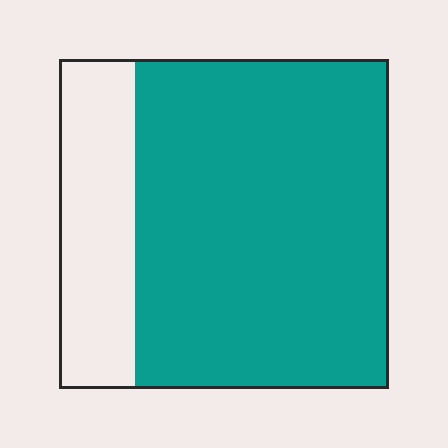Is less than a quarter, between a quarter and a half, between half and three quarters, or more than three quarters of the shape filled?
More than three quarters.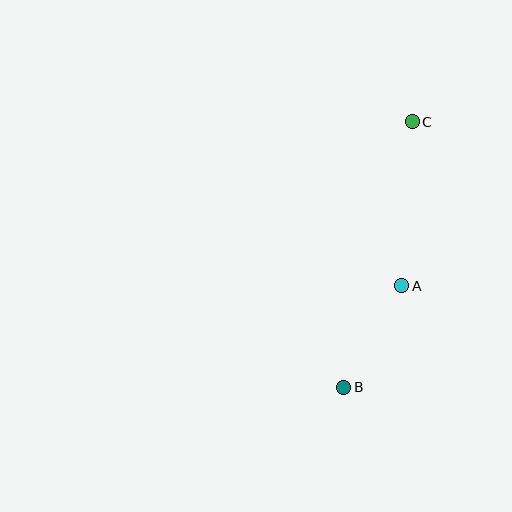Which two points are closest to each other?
Points A and B are closest to each other.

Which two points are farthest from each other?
Points B and C are farthest from each other.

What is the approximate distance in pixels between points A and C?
The distance between A and C is approximately 164 pixels.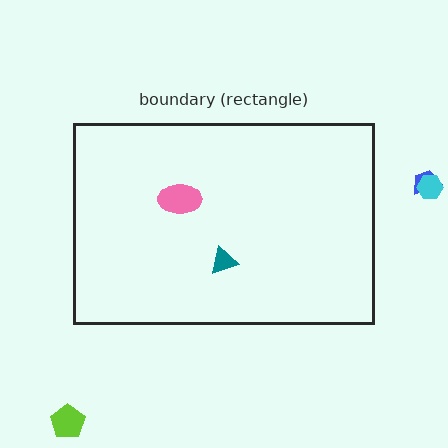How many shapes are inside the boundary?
2 inside, 3 outside.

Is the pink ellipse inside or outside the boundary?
Inside.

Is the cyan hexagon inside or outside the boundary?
Outside.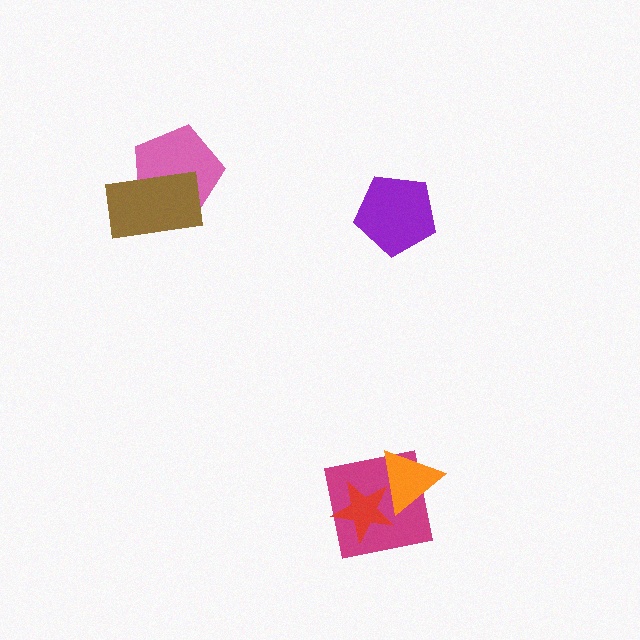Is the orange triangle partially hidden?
Yes, it is partially covered by another shape.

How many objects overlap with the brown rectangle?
1 object overlaps with the brown rectangle.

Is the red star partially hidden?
No, no other shape covers it.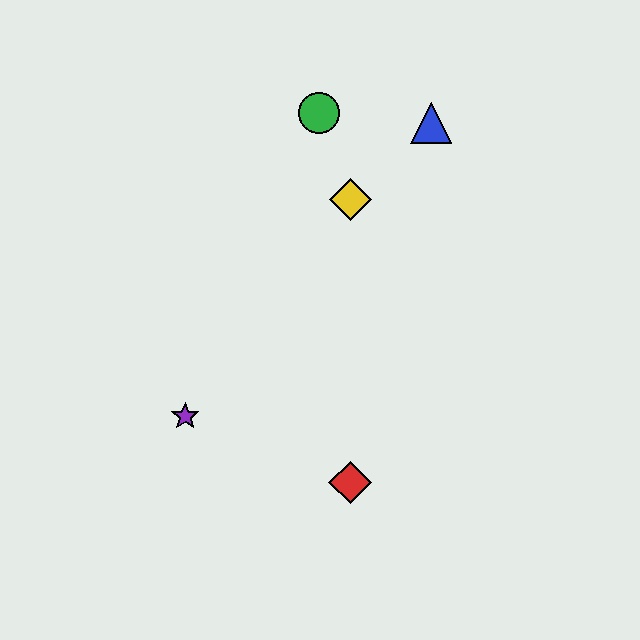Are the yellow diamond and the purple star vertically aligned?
No, the yellow diamond is at x≈350 and the purple star is at x≈185.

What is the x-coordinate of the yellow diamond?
The yellow diamond is at x≈350.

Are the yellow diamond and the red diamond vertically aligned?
Yes, both are at x≈350.